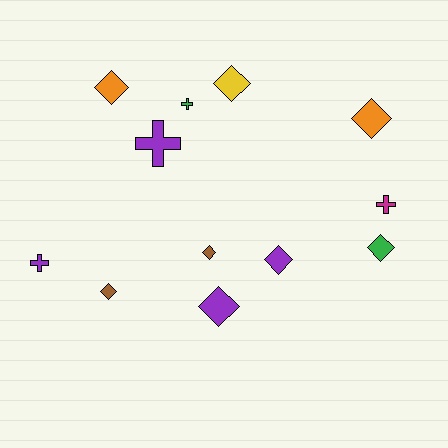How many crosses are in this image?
There are 4 crosses.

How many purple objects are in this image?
There are 4 purple objects.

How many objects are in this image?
There are 12 objects.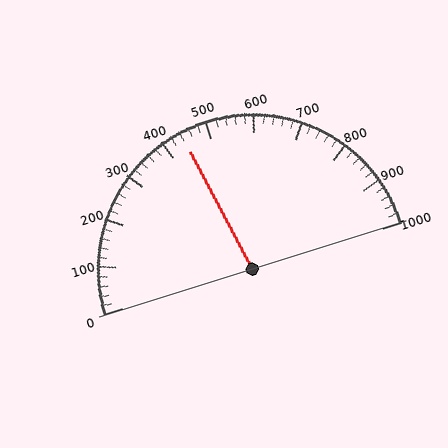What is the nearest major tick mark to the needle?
The nearest major tick mark is 400.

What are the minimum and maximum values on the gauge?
The gauge ranges from 0 to 1000.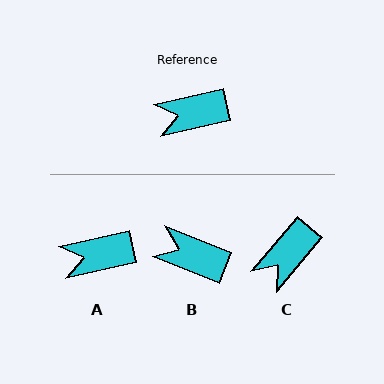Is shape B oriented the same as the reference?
No, it is off by about 34 degrees.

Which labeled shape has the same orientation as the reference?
A.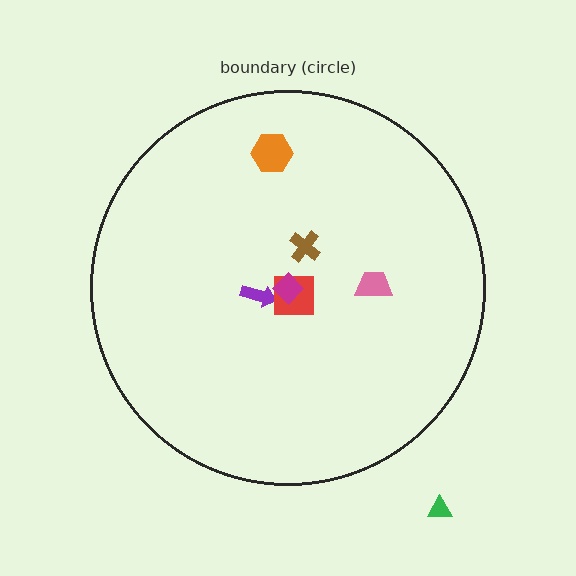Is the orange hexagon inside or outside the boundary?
Inside.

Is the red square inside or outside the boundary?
Inside.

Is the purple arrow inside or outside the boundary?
Inside.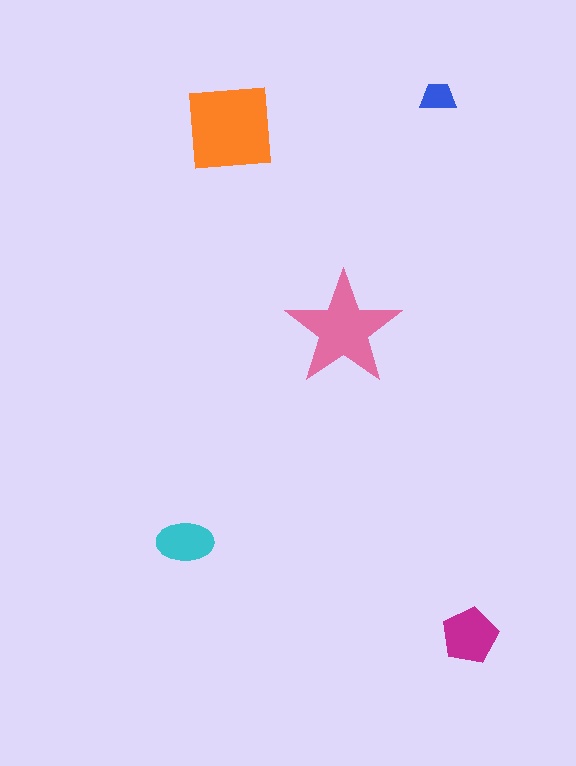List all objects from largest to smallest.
The orange square, the pink star, the magenta pentagon, the cyan ellipse, the blue trapezoid.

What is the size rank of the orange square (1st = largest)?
1st.